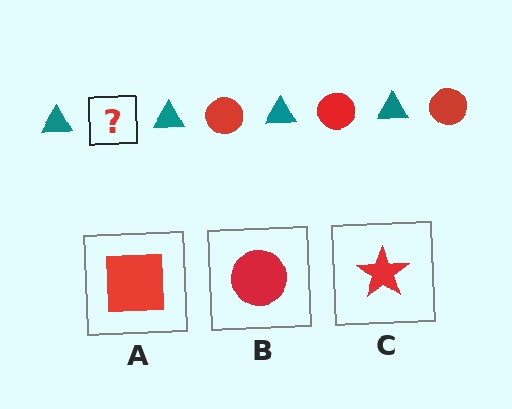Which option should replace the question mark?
Option B.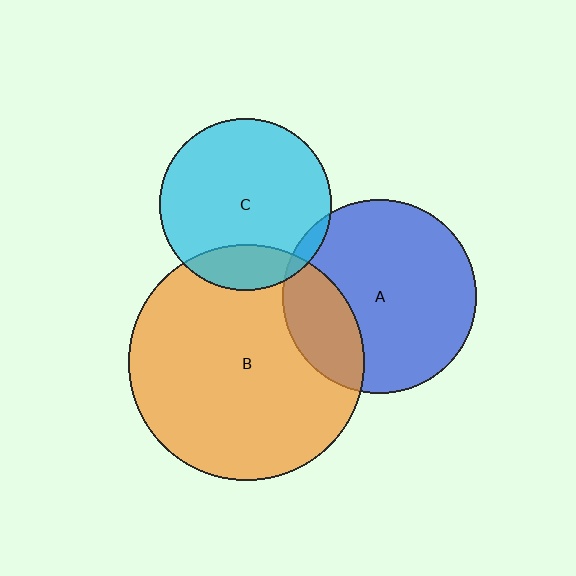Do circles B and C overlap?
Yes.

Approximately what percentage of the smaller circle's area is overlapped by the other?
Approximately 15%.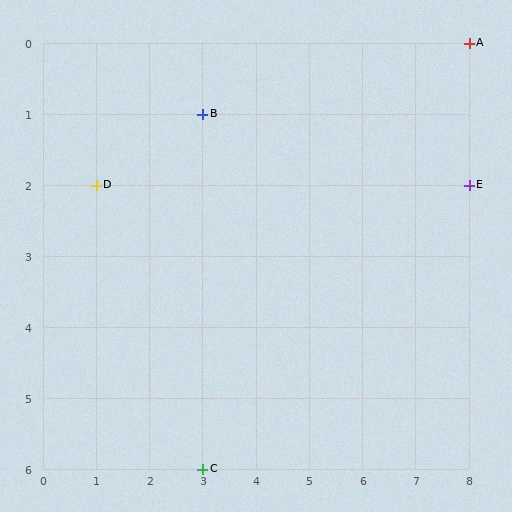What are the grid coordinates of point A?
Point A is at grid coordinates (8, 0).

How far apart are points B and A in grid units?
Points B and A are 5 columns and 1 row apart (about 5.1 grid units diagonally).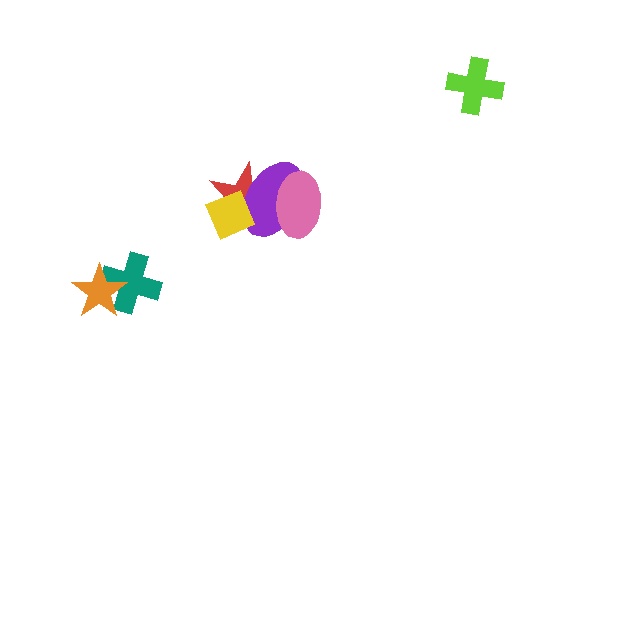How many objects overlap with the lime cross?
0 objects overlap with the lime cross.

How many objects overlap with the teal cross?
1 object overlaps with the teal cross.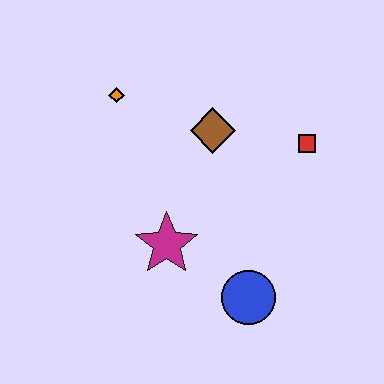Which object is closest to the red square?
The brown diamond is closest to the red square.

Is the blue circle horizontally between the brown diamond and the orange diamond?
No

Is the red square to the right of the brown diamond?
Yes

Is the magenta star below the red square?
Yes